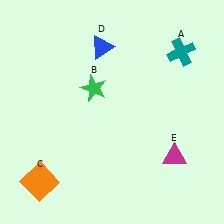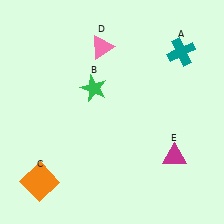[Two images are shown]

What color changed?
The triangle (D) changed from blue in Image 1 to pink in Image 2.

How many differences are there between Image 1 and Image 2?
There is 1 difference between the two images.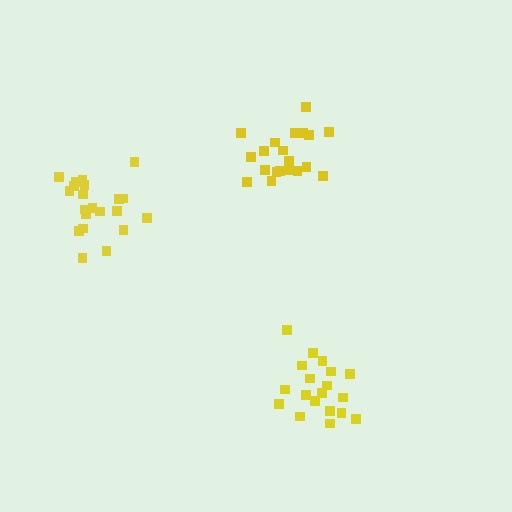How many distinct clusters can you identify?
There are 3 distinct clusters.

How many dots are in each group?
Group 1: 20 dots, Group 2: 20 dots, Group 3: 21 dots (61 total).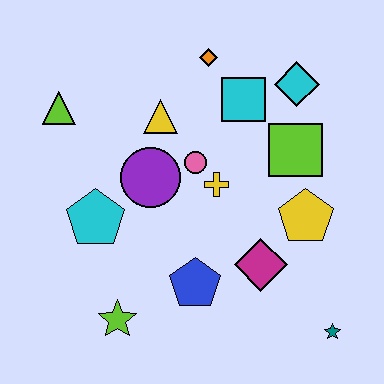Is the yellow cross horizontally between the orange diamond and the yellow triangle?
No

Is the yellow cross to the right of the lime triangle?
Yes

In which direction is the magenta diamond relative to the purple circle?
The magenta diamond is to the right of the purple circle.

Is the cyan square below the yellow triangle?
No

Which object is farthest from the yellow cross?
The teal star is farthest from the yellow cross.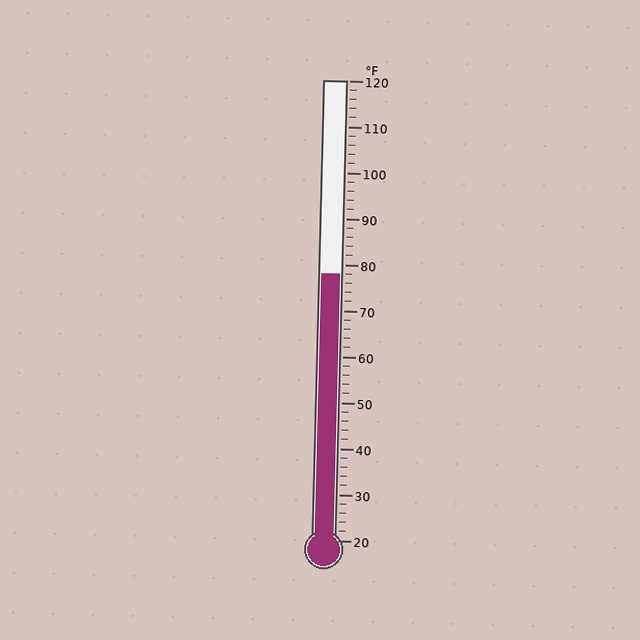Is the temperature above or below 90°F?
The temperature is below 90°F.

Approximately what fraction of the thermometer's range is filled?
The thermometer is filled to approximately 60% of its range.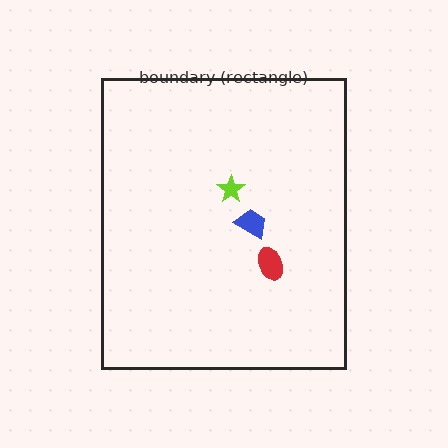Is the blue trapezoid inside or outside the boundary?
Inside.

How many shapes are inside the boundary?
3 inside, 0 outside.